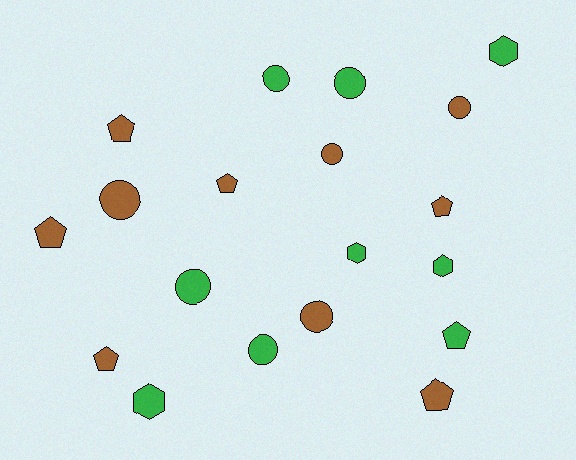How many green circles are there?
There are 4 green circles.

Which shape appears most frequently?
Circle, with 8 objects.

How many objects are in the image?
There are 19 objects.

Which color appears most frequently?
Brown, with 10 objects.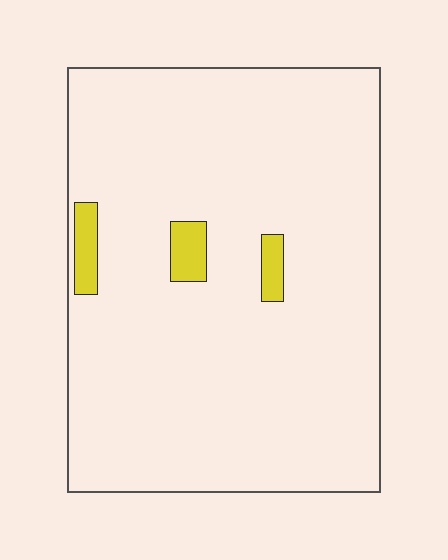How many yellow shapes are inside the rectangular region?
3.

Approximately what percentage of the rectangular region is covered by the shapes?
Approximately 5%.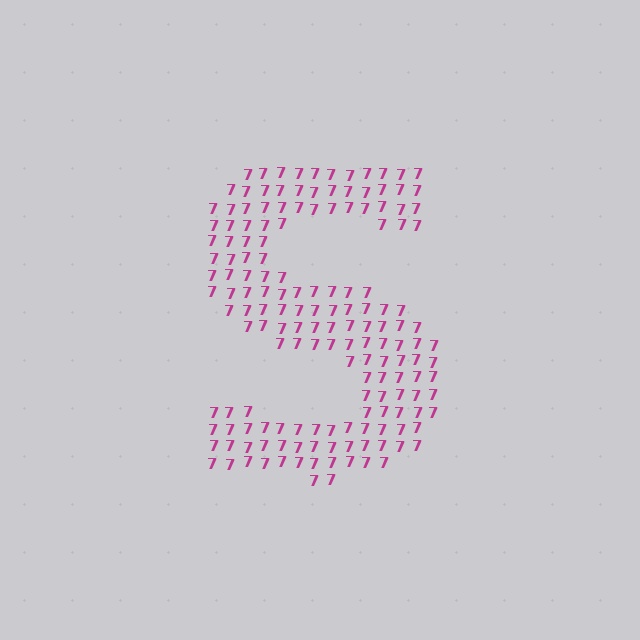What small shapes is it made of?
It is made of small digit 7's.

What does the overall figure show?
The overall figure shows the letter S.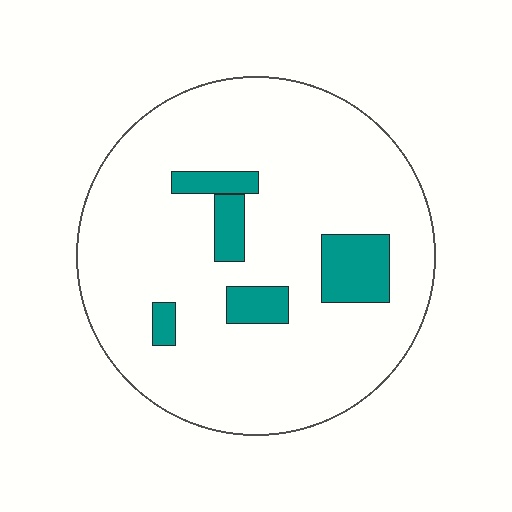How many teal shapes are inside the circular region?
5.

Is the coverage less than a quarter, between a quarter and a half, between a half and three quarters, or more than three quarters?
Less than a quarter.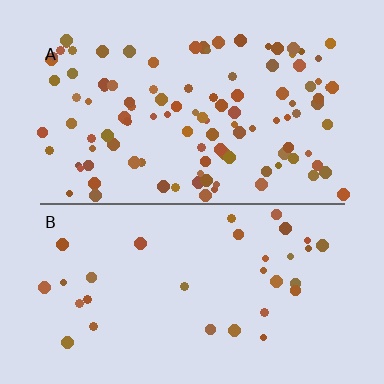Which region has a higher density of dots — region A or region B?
A (the top).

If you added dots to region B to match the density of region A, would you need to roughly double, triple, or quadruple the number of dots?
Approximately triple.